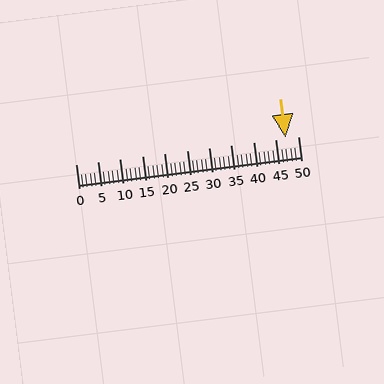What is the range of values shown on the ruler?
The ruler shows values from 0 to 50.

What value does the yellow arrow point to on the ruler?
The yellow arrow points to approximately 47.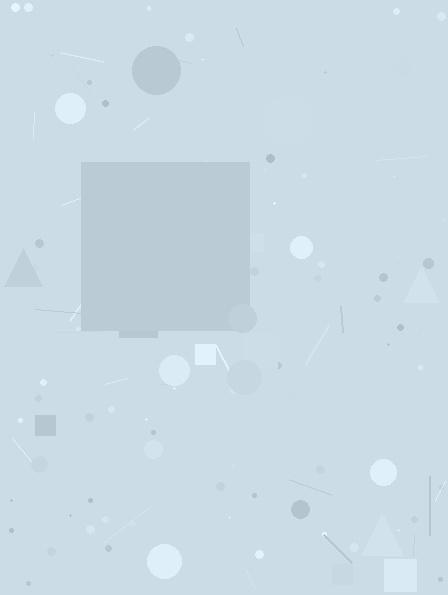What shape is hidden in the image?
A square is hidden in the image.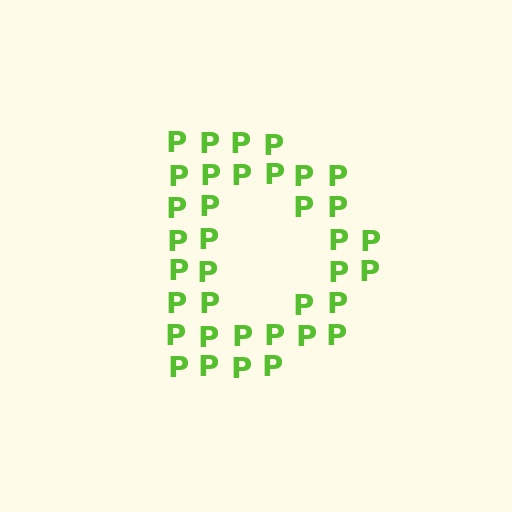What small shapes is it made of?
It is made of small letter P's.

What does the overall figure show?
The overall figure shows the letter D.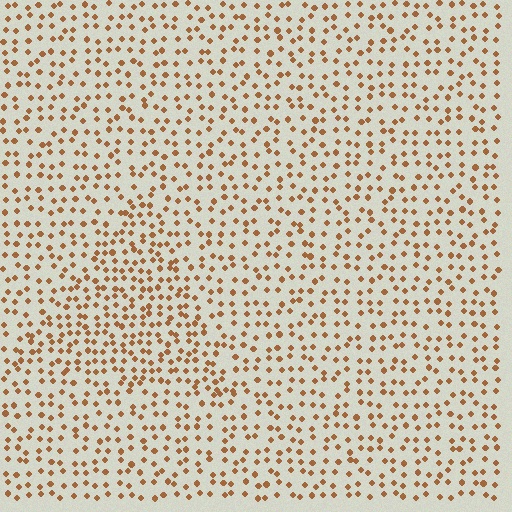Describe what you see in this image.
The image contains small brown elements arranged at two different densities. A triangle-shaped region is visible where the elements are more densely packed than the surrounding area.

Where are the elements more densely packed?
The elements are more densely packed inside the triangle boundary.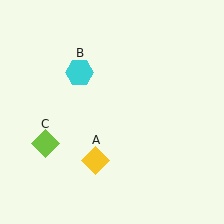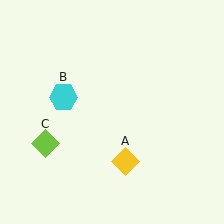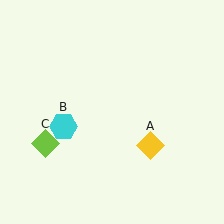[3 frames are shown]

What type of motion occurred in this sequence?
The yellow diamond (object A), cyan hexagon (object B) rotated counterclockwise around the center of the scene.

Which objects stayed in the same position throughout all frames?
Lime diamond (object C) remained stationary.